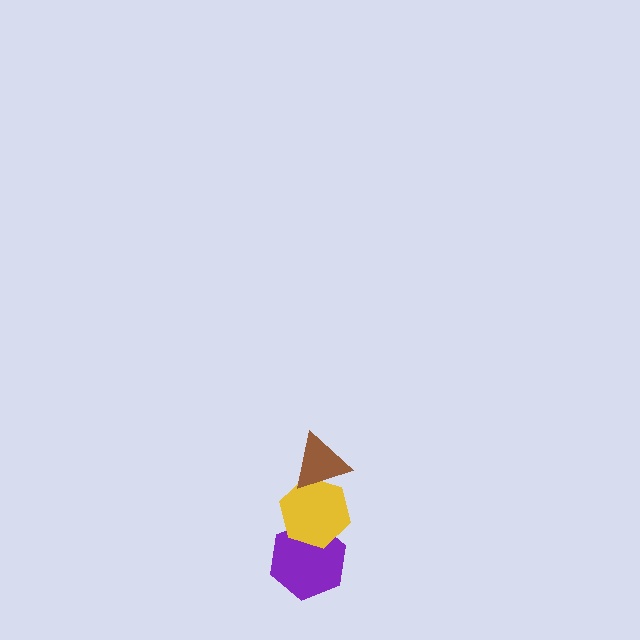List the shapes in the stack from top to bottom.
From top to bottom: the brown triangle, the yellow hexagon, the purple hexagon.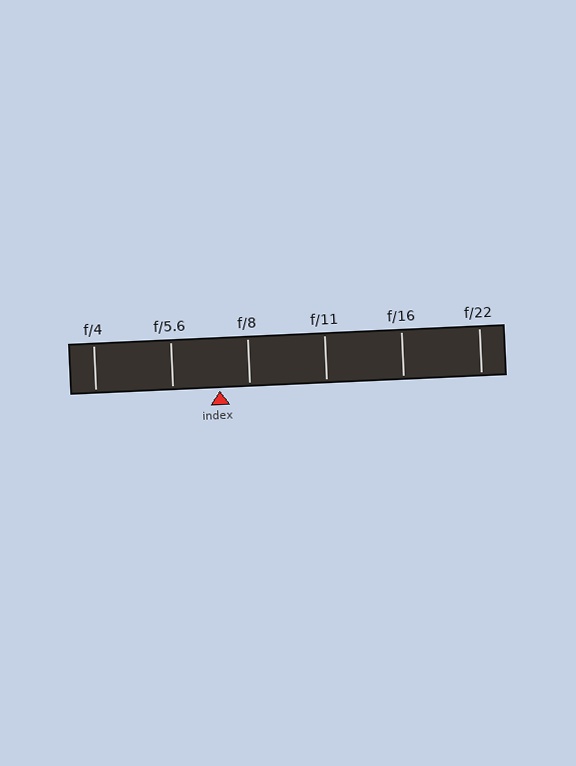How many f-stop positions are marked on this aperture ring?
There are 6 f-stop positions marked.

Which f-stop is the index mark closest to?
The index mark is closest to f/8.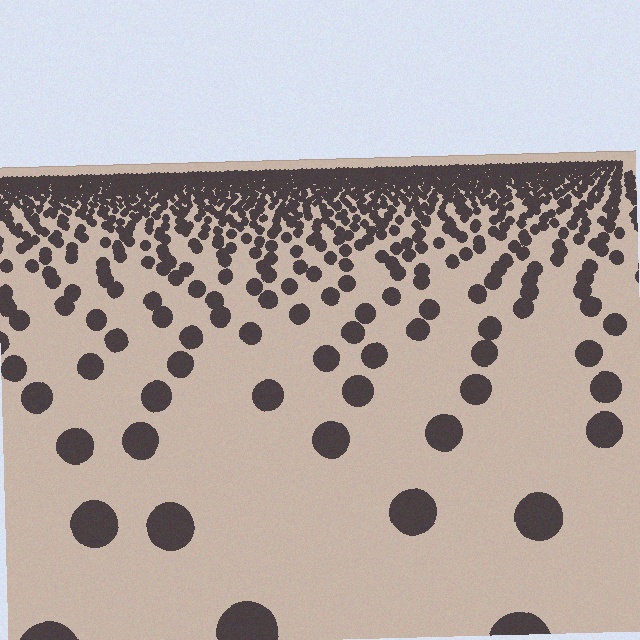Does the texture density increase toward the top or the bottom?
Density increases toward the top.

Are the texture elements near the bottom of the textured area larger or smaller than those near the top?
Larger. Near the bottom, elements are closer to the viewer and appear at a bigger on-screen size.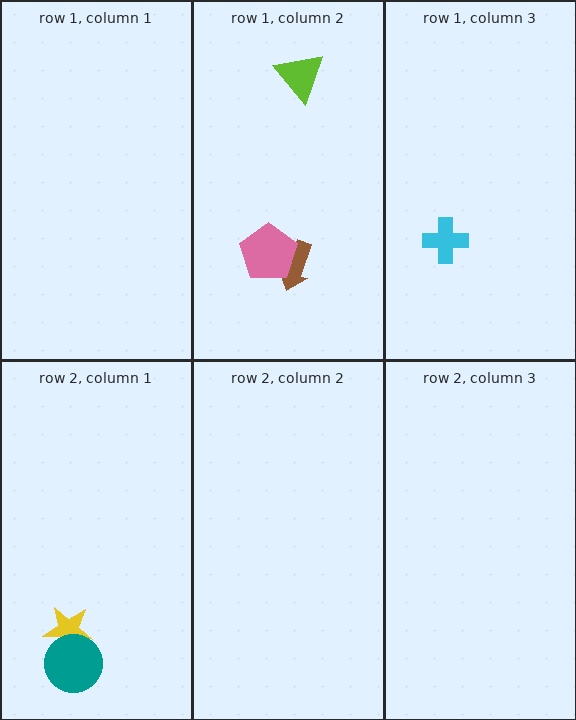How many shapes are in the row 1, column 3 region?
1.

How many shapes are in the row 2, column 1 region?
2.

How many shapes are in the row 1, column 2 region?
3.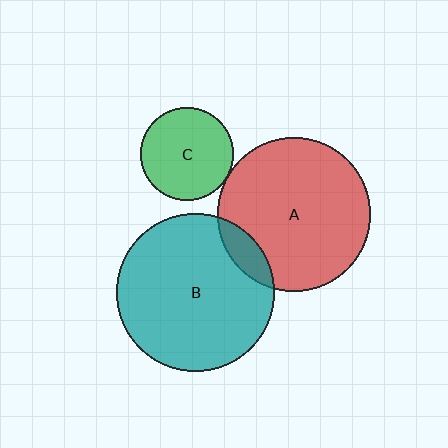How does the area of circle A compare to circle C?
Approximately 2.7 times.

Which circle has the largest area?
Circle B (teal).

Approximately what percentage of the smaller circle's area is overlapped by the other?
Approximately 10%.